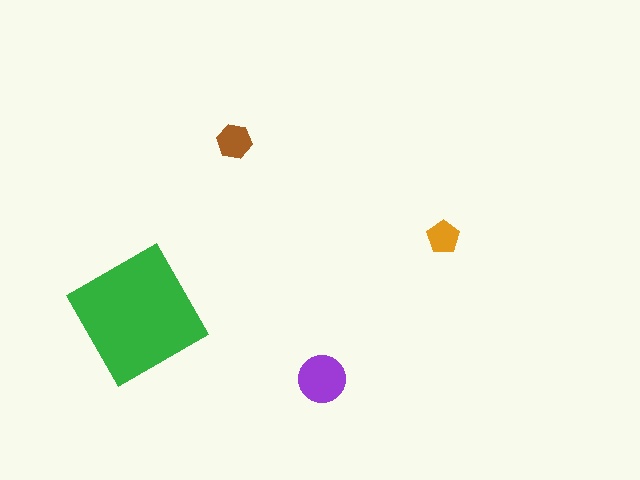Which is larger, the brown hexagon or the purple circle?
The purple circle.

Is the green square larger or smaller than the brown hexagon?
Larger.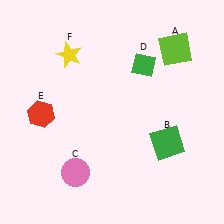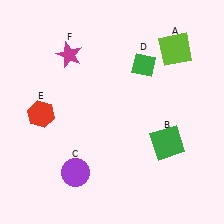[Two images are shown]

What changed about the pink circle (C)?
In Image 1, C is pink. In Image 2, it changed to purple.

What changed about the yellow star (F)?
In Image 1, F is yellow. In Image 2, it changed to magenta.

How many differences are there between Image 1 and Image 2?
There are 2 differences between the two images.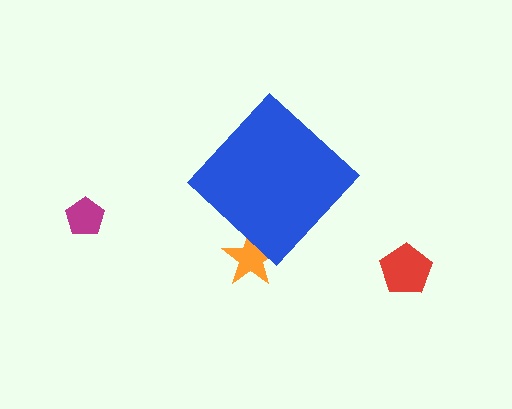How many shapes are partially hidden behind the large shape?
1 shape is partially hidden.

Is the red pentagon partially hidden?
No, the red pentagon is fully visible.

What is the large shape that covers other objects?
A blue diamond.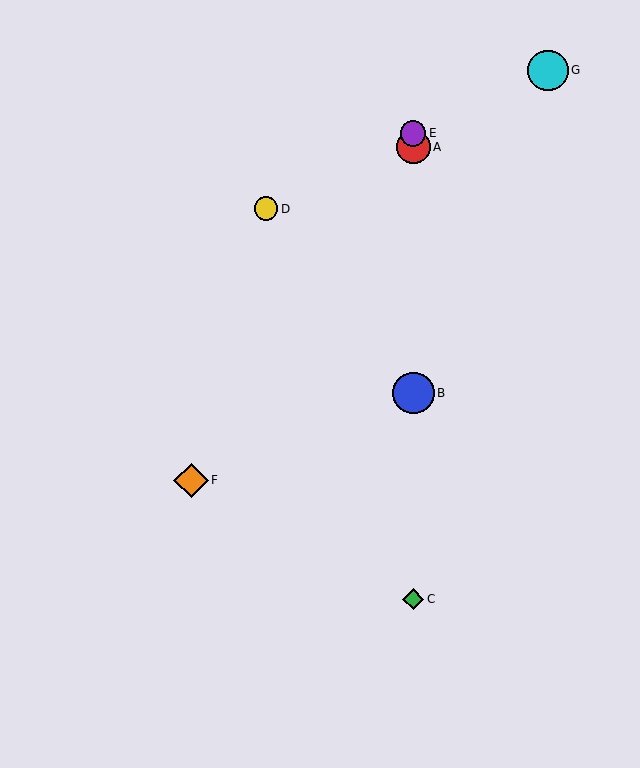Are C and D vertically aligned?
No, C is at x≈413 and D is at x≈266.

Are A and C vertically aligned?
Yes, both are at x≈413.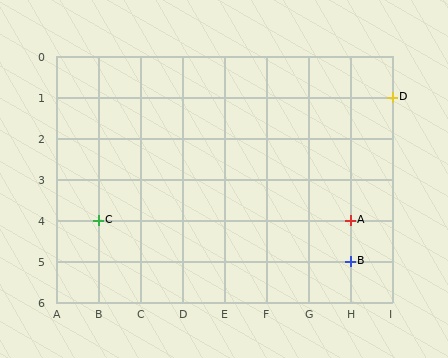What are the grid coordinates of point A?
Point A is at grid coordinates (H, 4).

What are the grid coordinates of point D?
Point D is at grid coordinates (I, 1).